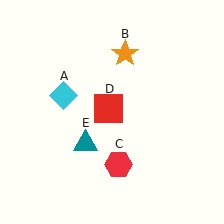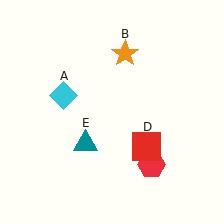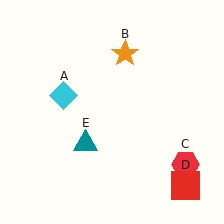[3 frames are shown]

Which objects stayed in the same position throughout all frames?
Cyan diamond (object A) and orange star (object B) and teal triangle (object E) remained stationary.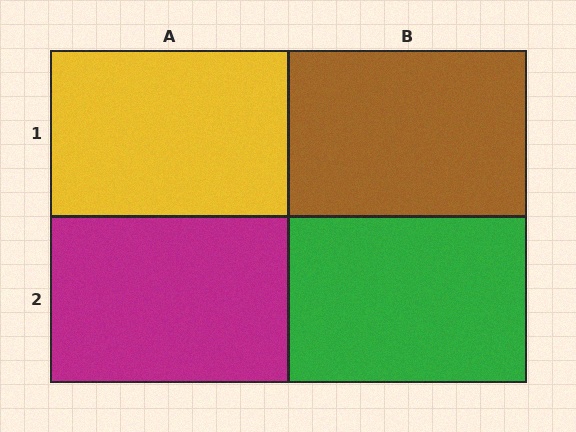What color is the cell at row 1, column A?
Yellow.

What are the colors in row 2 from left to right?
Magenta, green.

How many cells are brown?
1 cell is brown.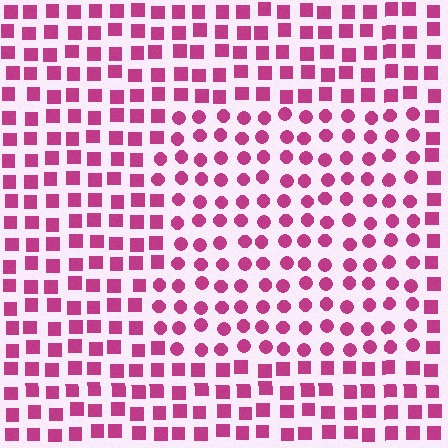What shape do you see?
I see a rectangle.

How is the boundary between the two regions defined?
The boundary is defined by a change in element shape: circles inside vs. squares outside. All elements share the same color and spacing.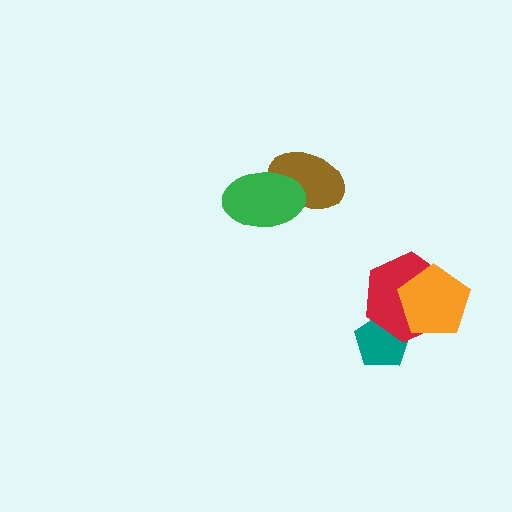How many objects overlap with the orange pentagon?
1 object overlaps with the orange pentagon.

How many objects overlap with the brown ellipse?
1 object overlaps with the brown ellipse.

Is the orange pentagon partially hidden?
No, no other shape covers it.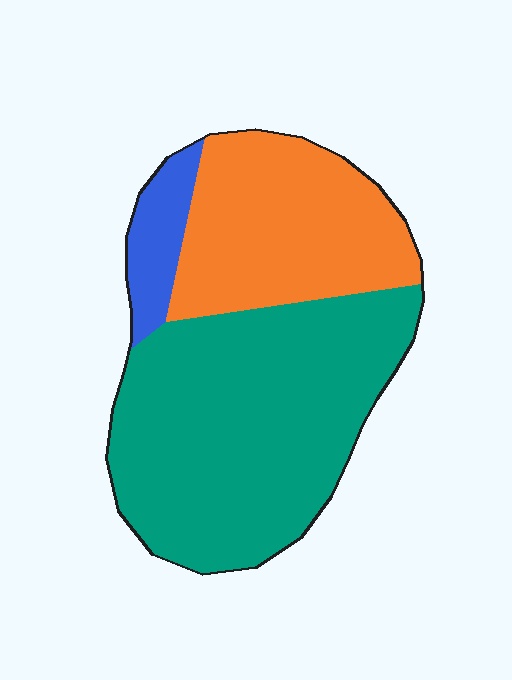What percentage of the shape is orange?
Orange covers roughly 35% of the shape.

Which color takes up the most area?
Teal, at roughly 60%.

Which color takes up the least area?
Blue, at roughly 10%.